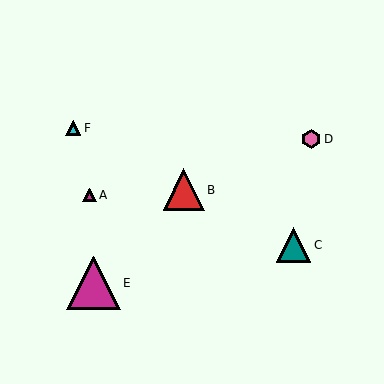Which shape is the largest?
The magenta triangle (labeled E) is the largest.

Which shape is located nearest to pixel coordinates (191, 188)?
The red triangle (labeled B) at (184, 190) is nearest to that location.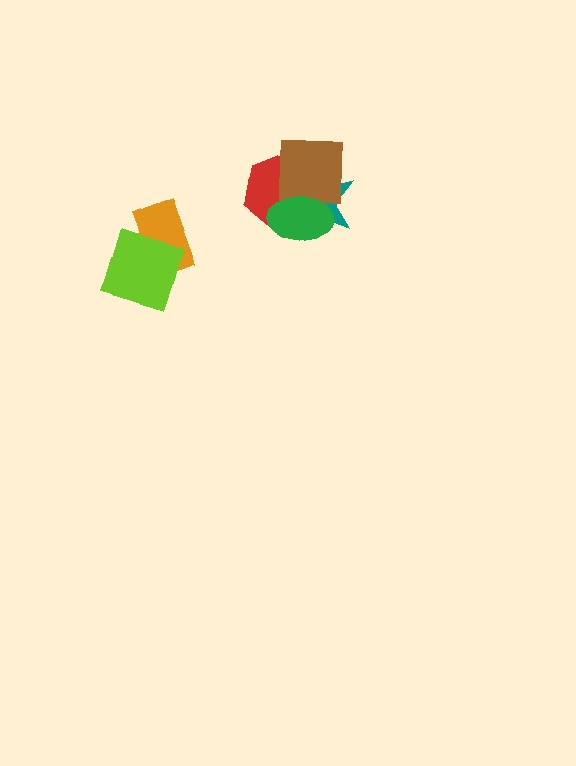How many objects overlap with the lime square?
1 object overlaps with the lime square.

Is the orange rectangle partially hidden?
Yes, it is partially covered by another shape.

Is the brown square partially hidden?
Yes, it is partially covered by another shape.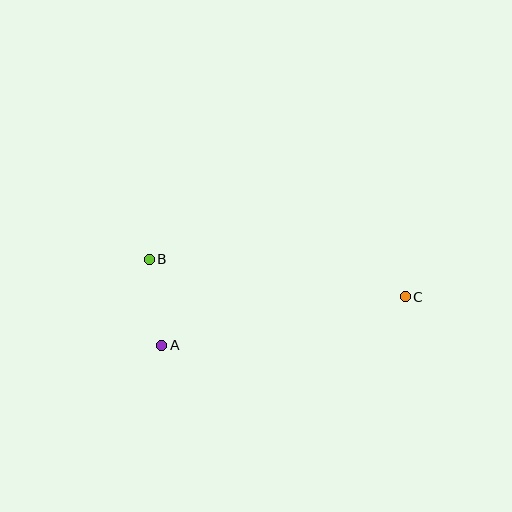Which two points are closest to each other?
Points A and B are closest to each other.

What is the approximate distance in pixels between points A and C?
The distance between A and C is approximately 248 pixels.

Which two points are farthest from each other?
Points B and C are farthest from each other.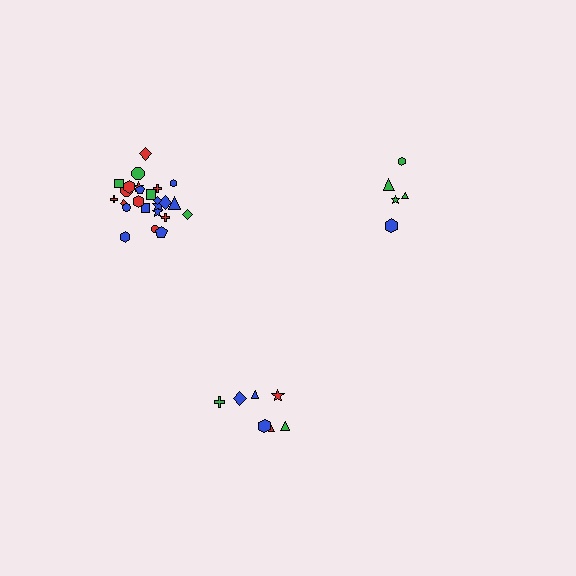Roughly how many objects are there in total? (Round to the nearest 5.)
Roughly 35 objects in total.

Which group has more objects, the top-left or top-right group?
The top-left group.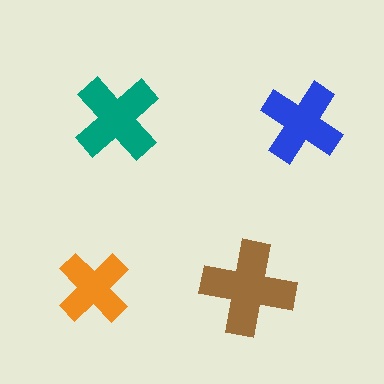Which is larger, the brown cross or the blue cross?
The brown one.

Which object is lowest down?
The brown cross is bottommost.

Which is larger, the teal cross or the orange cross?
The teal one.